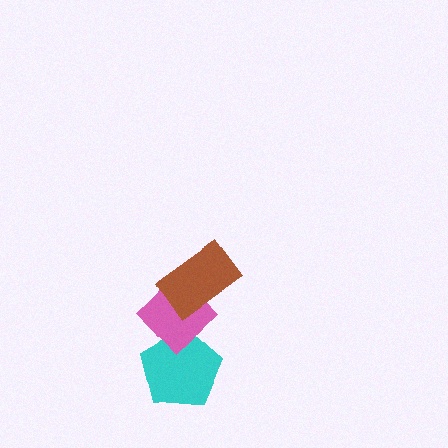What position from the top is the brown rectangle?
The brown rectangle is 1st from the top.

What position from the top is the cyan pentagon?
The cyan pentagon is 3rd from the top.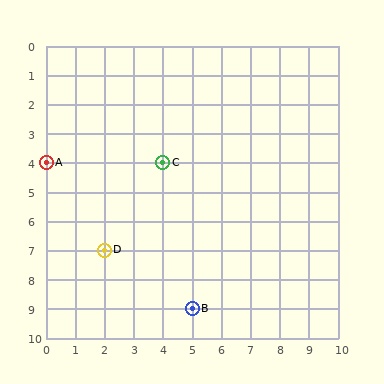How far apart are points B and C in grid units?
Points B and C are 1 column and 5 rows apart (about 5.1 grid units diagonally).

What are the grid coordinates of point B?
Point B is at grid coordinates (5, 9).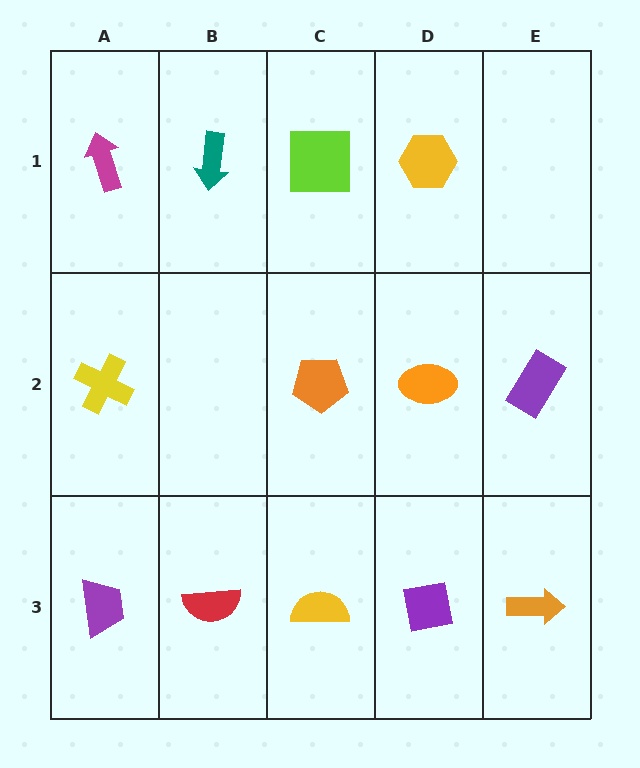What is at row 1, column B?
A teal arrow.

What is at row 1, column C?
A lime square.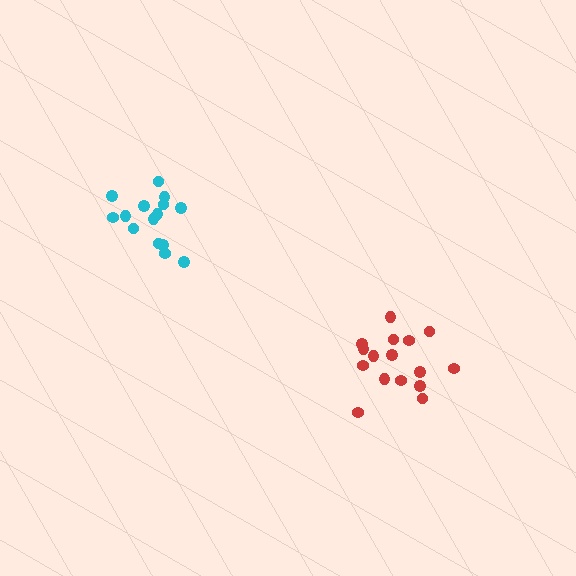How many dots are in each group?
Group 1: 15 dots, Group 2: 16 dots (31 total).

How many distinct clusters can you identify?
There are 2 distinct clusters.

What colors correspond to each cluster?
The clusters are colored: cyan, red.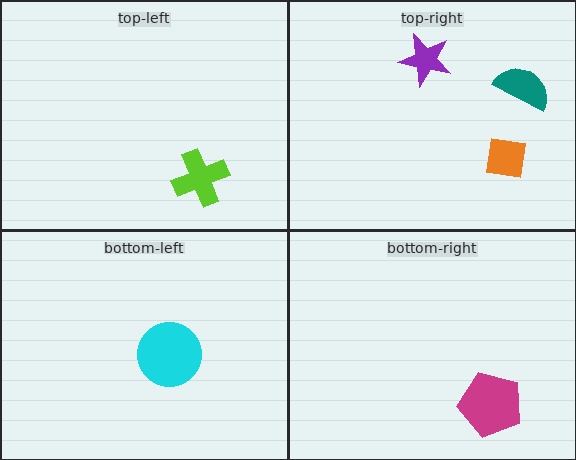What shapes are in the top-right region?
The teal semicircle, the orange square, the purple star.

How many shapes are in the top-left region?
1.